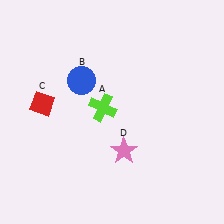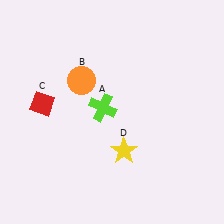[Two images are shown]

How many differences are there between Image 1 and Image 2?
There are 2 differences between the two images.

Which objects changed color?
B changed from blue to orange. D changed from pink to yellow.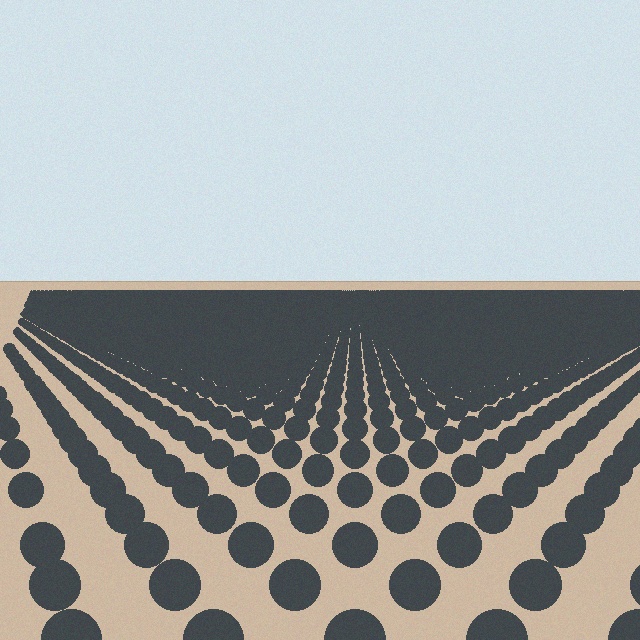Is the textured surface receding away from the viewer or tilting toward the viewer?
The surface is receding away from the viewer. Texture elements get smaller and denser toward the top.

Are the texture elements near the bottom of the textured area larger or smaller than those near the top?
Larger. Near the bottom, elements are closer to the viewer and appear at a bigger on-screen size.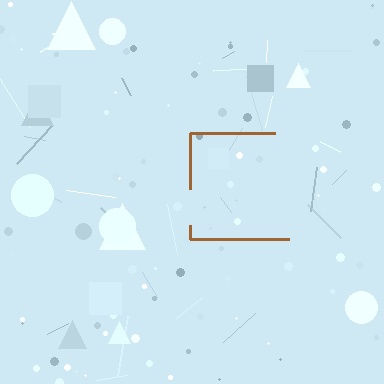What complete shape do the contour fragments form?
The contour fragments form a square.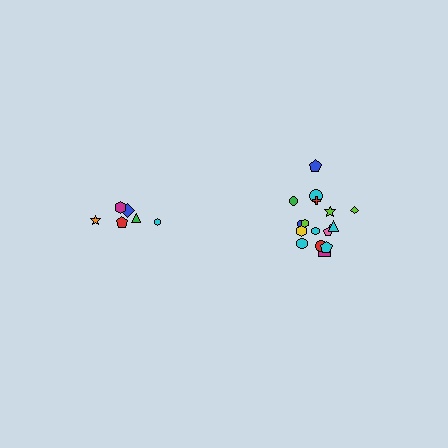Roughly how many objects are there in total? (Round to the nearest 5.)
Roughly 25 objects in total.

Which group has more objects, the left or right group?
The right group.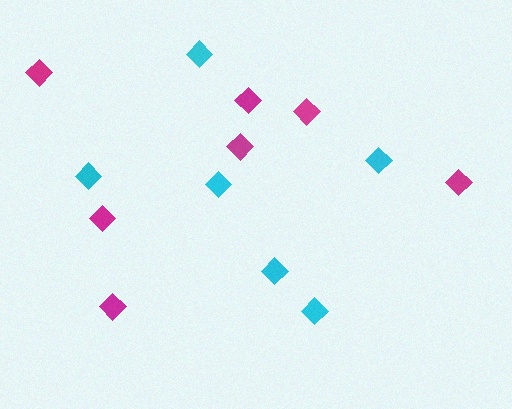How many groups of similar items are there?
There are 2 groups: one group of cyan diamonds (6) and one group of magenta diamonds (7).